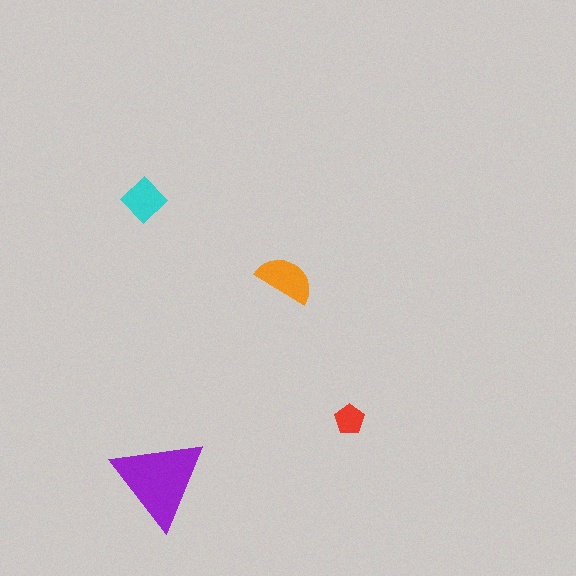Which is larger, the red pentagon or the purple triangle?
The purple triangle.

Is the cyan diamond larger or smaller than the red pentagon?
Larger.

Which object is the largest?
The purple triangle.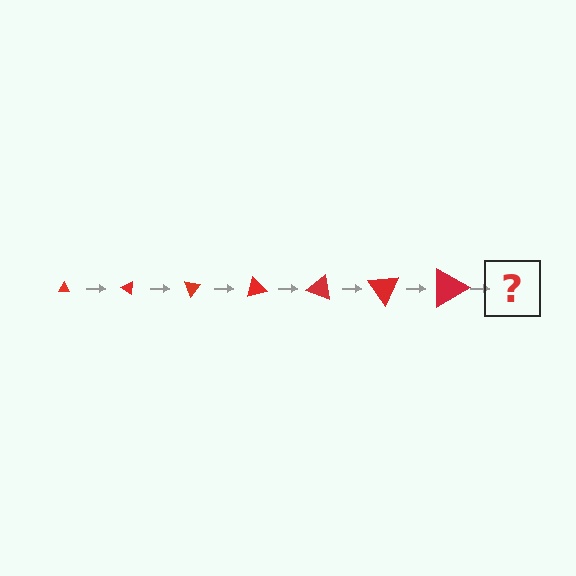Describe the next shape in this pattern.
It should be a triangle, larger than the previous one and rotated 245 degrees from the start.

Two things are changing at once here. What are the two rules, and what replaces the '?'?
The two rules are that the triangle grows larger each step and it rotates 35 degrees each step. The '?' should be a triangle, larger than the previous one and rotated 245 degrees from the start.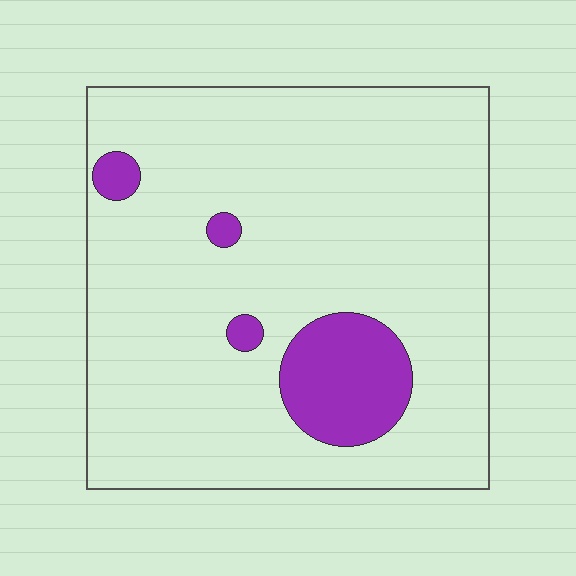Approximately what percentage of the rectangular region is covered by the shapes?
Approximately 10%.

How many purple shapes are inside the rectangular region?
4.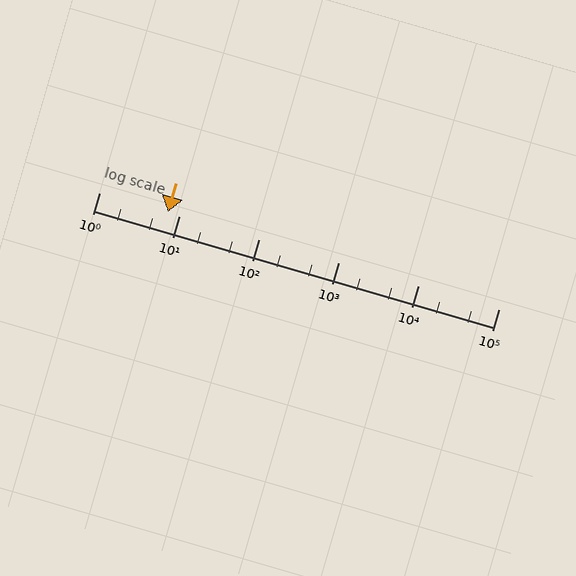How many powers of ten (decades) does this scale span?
The scale spans 5 decades, from 1 to 100000.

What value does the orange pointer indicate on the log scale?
The pointer indicates approximately 7.3.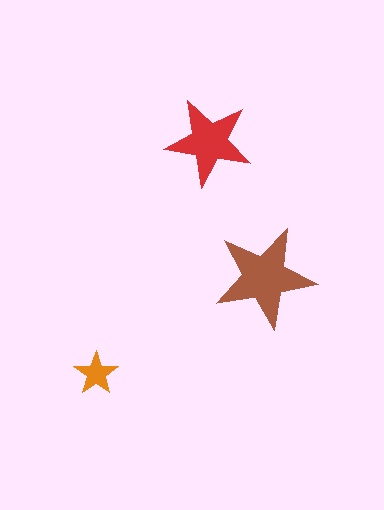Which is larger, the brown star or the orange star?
The brown one.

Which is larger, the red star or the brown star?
The brown one.